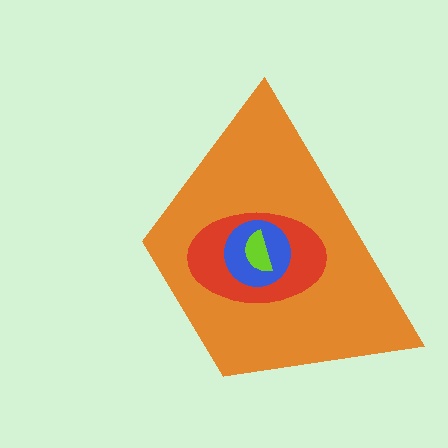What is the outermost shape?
The orange trapezoid.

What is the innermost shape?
The lime semicircle.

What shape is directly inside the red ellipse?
The blue circle.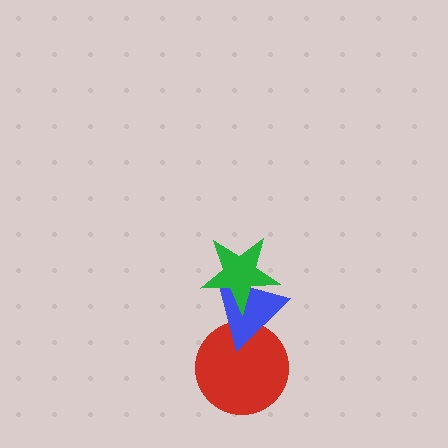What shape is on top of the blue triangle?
The green star is on top of the blue triangle.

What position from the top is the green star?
The green star is 1st from the top.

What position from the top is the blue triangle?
The blue triangle is 2nd from the top.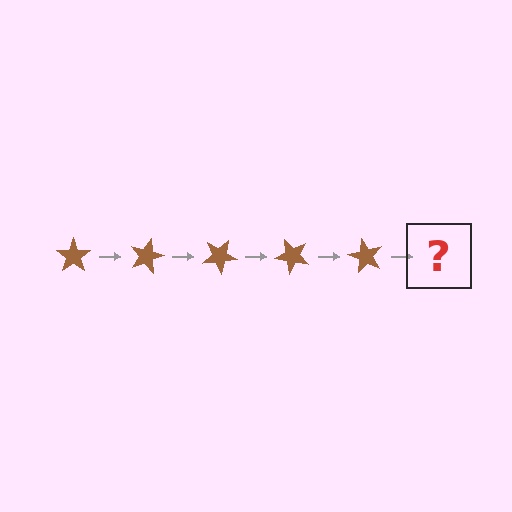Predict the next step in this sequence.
The next step is a brown star rotated 75 degrees.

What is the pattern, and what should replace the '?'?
The pattern is that the star rotates 15 degrees each step. The '?' should be a brown star rotated 75 degrees.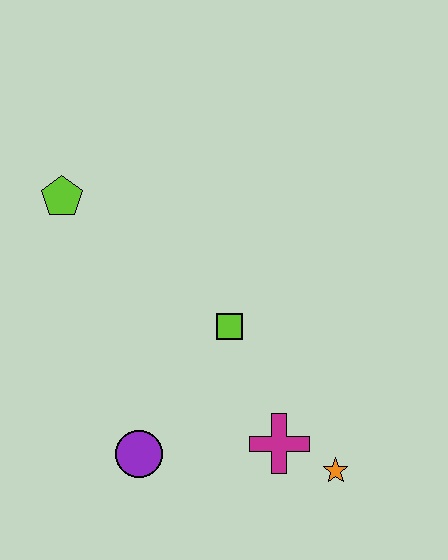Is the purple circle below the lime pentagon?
Yes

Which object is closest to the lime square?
The magenta cross is closest to the lime square.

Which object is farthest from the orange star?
The lime pentagon is farthest from the orange star.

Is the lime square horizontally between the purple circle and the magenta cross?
Yes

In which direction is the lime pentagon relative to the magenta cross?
The lime pentagon is above the magenta cross.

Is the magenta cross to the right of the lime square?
Yes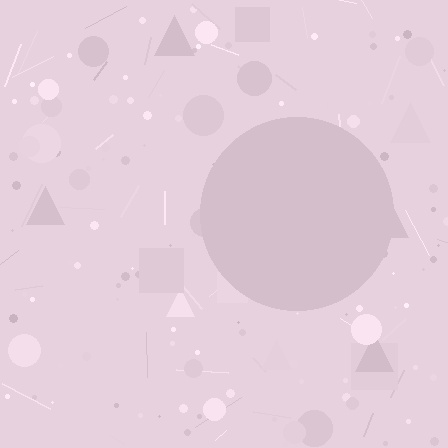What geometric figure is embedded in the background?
A circle is embedded in the background.